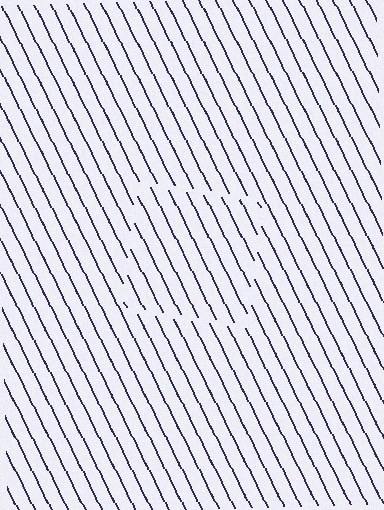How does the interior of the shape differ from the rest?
The interior of the shape contains the same grating, shifted by half a period — the contour is defined by the phase discontinuity where line-ends from the inner and outer gratings abut.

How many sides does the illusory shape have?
4 sides — the line-ends trace a square.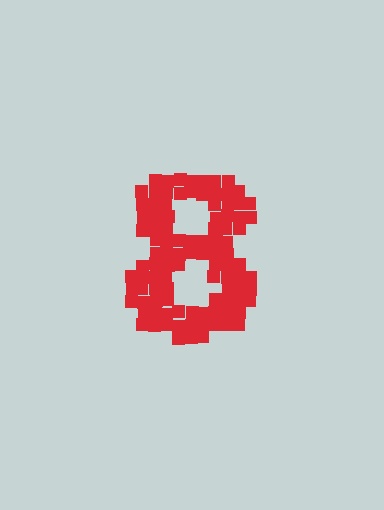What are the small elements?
The small elements are squares.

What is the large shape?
The large shape is the digit 8.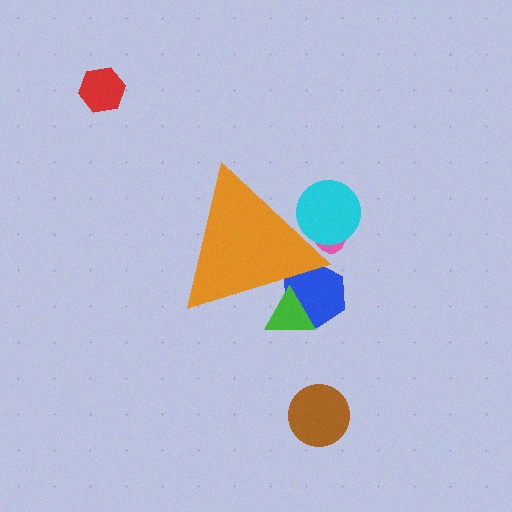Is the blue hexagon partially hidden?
Yes, the blue hexagon is partially hidden behind the orange triangle.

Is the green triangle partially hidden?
Yes, the green triangle is partially hidden behind the orange triangle.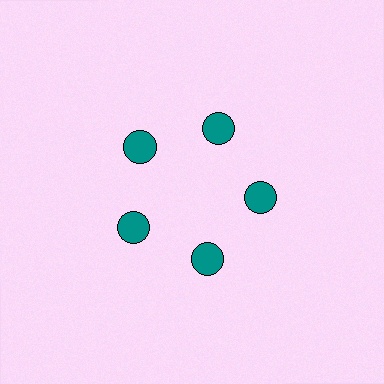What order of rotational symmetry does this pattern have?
This pattern has 5-fold rotational symmetry.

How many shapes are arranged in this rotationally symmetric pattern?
There are 5 shapes, arranged in 5 groups of 1.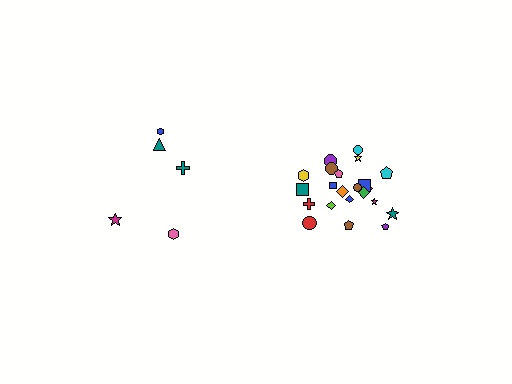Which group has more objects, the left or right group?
The right group.